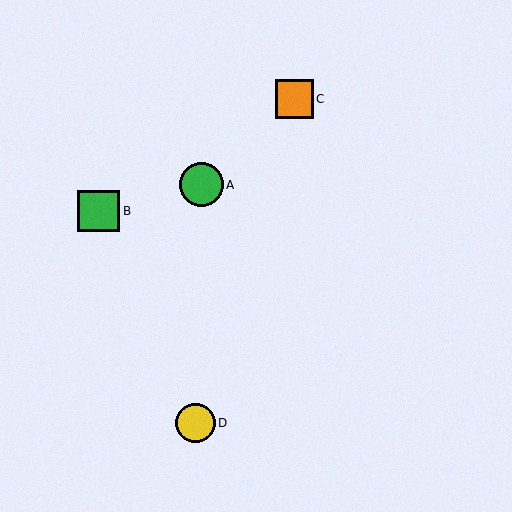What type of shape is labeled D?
Shape D is a yellow circle.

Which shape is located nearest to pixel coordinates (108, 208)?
The green square (labeled B) at (99, 211) is nearest to that location.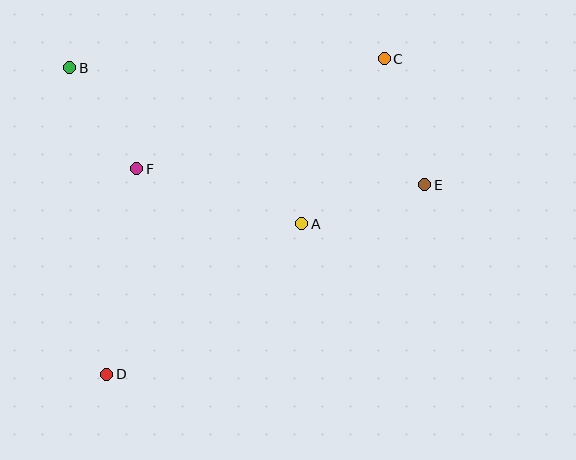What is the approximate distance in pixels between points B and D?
The distance between B and D is approximately 309 pixels.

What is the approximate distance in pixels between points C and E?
The distance between C and E is approximately 132 pixels.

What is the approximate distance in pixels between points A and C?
The distance between A and C is approximately 184 pixels.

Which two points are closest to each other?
Points B and F are closest to each other.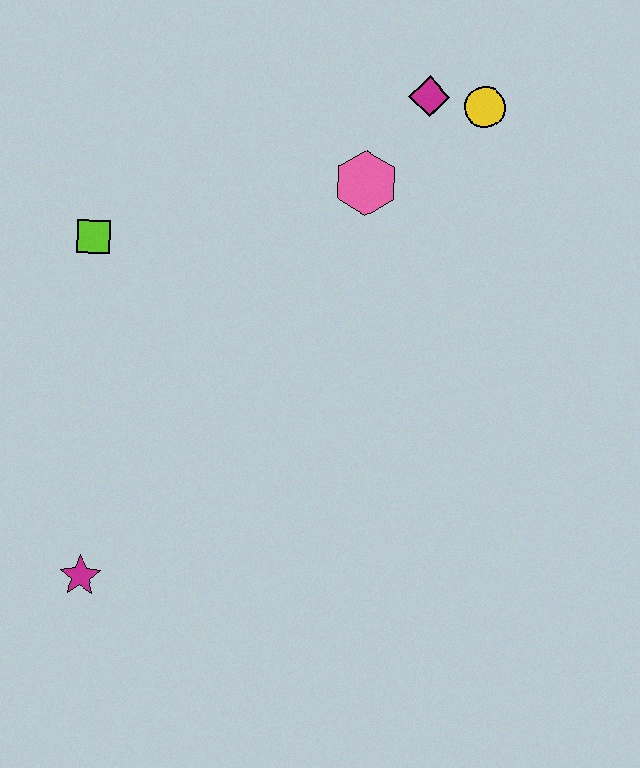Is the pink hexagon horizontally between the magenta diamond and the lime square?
Yes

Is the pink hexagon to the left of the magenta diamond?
Yes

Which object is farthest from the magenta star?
The yellow circle is farthest from the magenta star.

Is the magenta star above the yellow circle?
No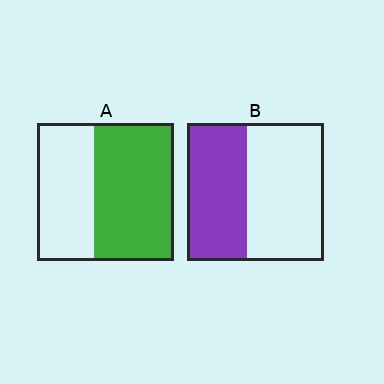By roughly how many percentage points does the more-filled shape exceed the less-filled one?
By roughly 15 percentage points (A over B).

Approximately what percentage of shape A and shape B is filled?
A is approximately 60% and B is approximately 45%.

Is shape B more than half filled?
No.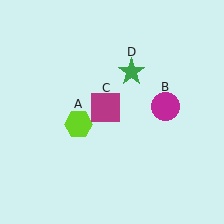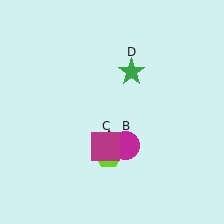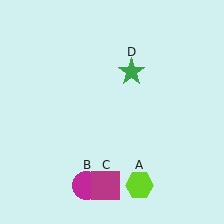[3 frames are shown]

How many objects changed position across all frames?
3 objects changed position: lime hexagon (object A), magenta circle (object B), magenta square (object C).